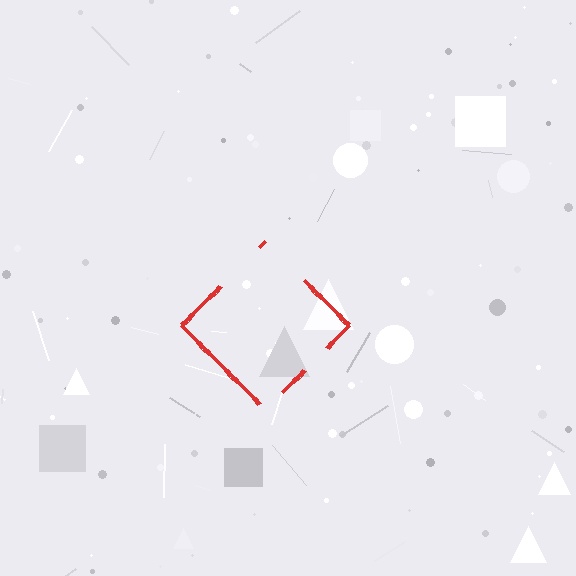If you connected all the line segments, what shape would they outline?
They would outline a diamond.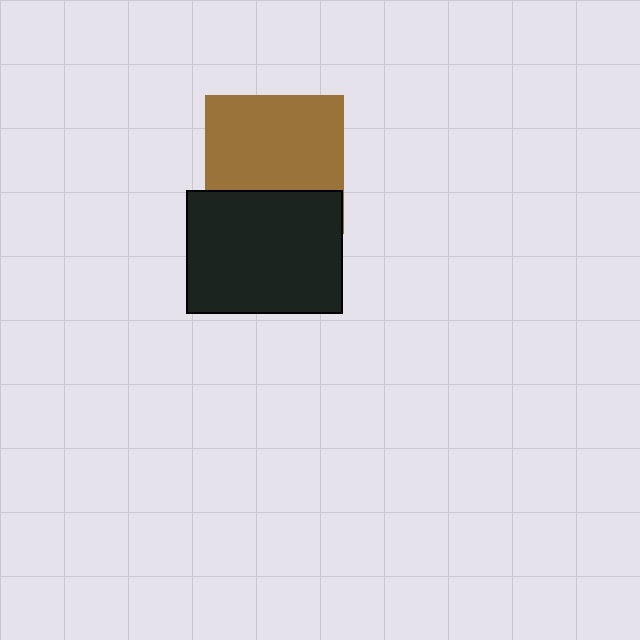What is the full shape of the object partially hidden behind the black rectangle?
The partially hidden object is a brown square.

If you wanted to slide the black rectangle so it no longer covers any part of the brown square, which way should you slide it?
Slide it down — that is the most direct way to separate the two shapes.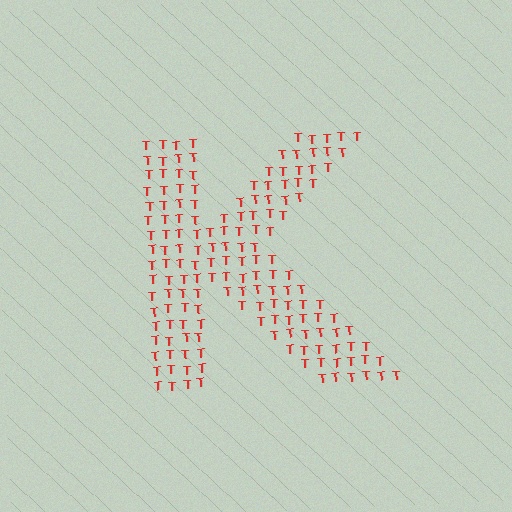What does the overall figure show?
The overall figure shows the letter K.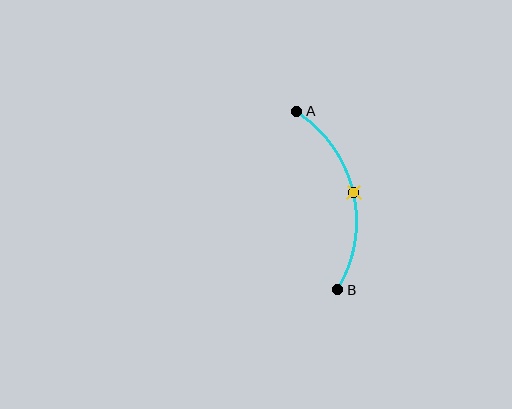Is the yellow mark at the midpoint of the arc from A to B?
Yes. The yellow mark lies on the arc at equal arc-length from both A and B — it is the arc midpoint.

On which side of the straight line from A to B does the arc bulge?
The arc bulges to the right of the straight line connecting A and B.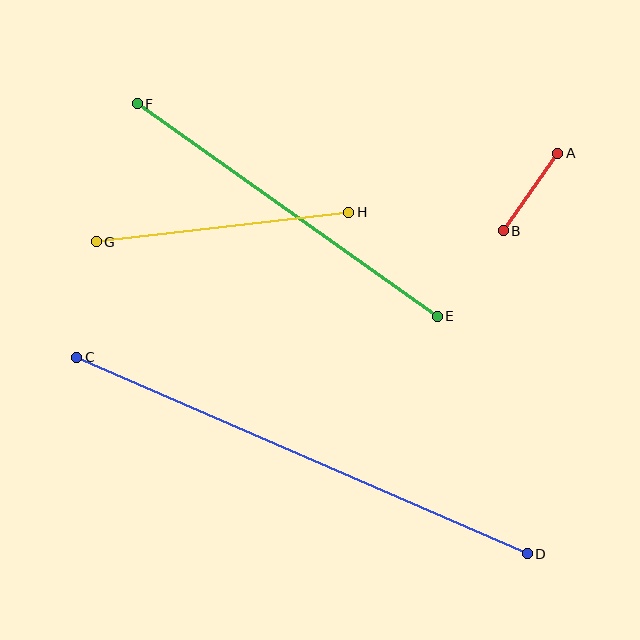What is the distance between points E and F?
The distance is approximately 367 pixels.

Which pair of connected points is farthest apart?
Points C and D are farthest apart.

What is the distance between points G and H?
The distance is approximately 255 pixels.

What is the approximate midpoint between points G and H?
The midpoint is at approximately (222, 227) pixels.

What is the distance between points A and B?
The distance is approximately 95 pixels.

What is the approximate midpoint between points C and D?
The midpoint is at approximately (302, 456) pixels.